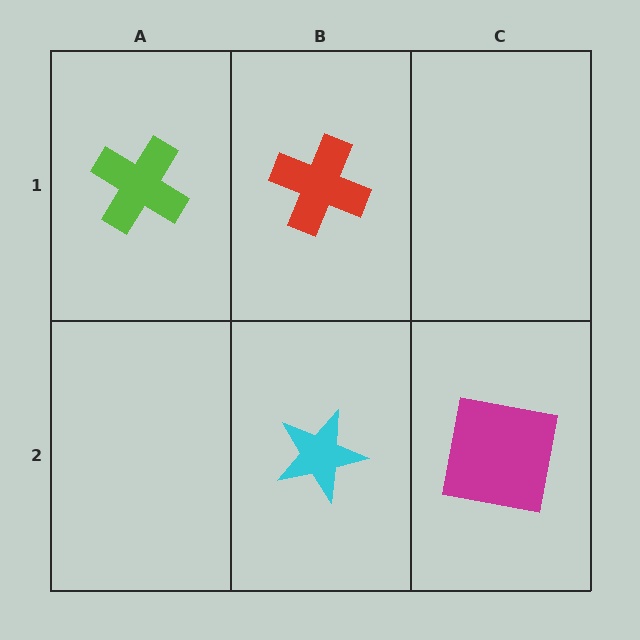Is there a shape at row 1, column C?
No, that cell is empty.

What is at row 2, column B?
A cyan star.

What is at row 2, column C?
A magenta square.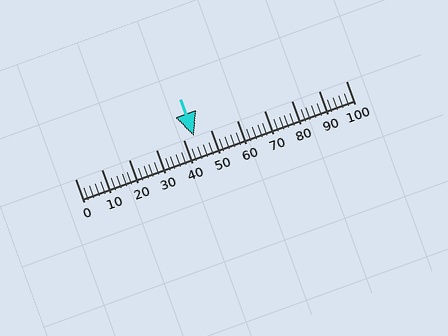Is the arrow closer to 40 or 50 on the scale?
The arrow is closer to 40.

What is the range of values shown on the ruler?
The ruler shows values from 0 to 100.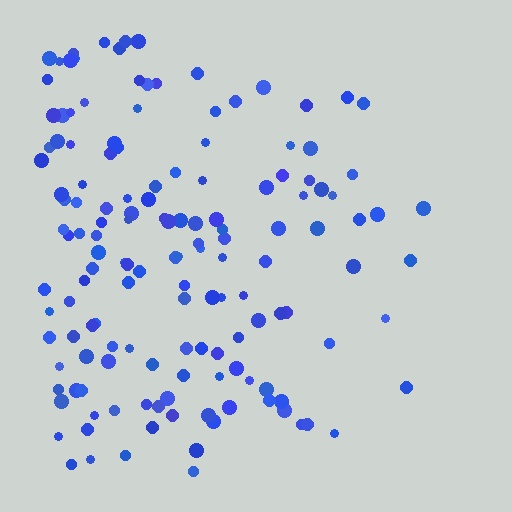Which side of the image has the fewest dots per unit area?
The right.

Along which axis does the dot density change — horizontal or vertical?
Horizontal.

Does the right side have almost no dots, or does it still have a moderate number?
Still a moderate number, just noticeably fewer than the left.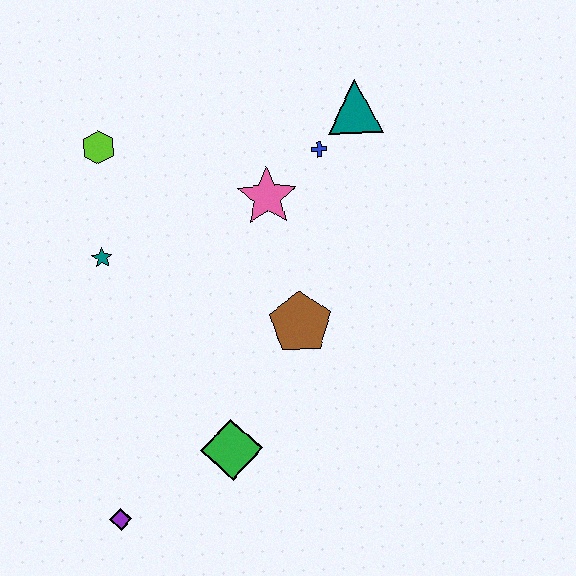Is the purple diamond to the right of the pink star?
No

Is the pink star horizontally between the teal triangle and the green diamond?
Yes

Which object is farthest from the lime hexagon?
The purple diamond is farthest from the lime hexagon.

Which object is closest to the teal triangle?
The blue cross is closest to the teal triangle.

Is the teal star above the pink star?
No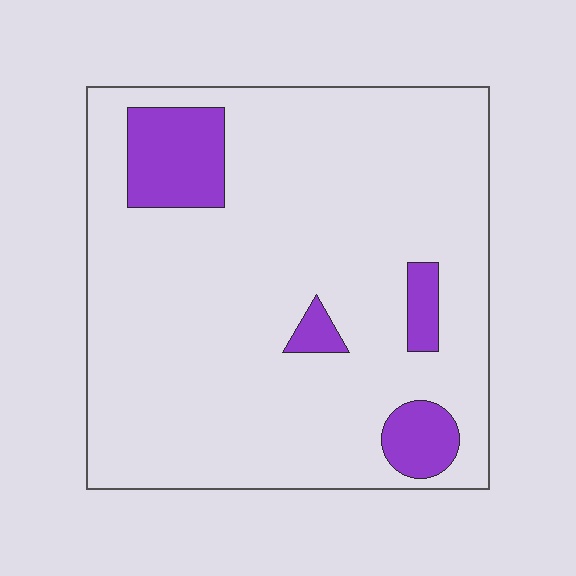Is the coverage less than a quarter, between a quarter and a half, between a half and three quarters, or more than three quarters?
Less than a quarter.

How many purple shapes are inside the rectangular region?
4.